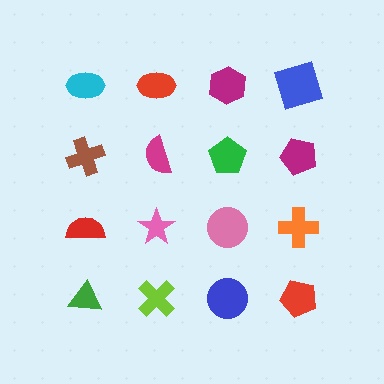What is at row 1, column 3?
A magenta hexagon.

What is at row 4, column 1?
A green triangle.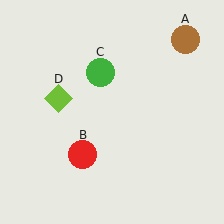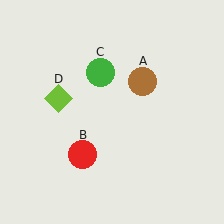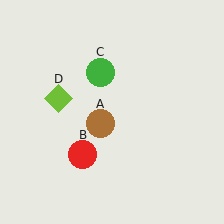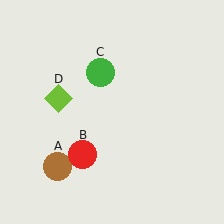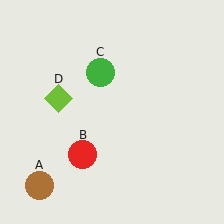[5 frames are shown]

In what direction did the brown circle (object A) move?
The brown circle (object A) moved down and to the left.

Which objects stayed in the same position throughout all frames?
Red circle (object B) and green circle (object C) and lime diamond (object D) remained stationary.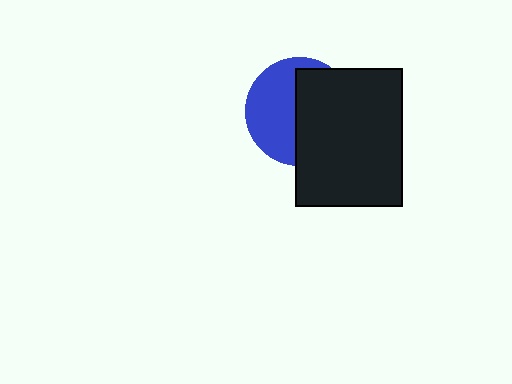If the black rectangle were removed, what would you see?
You would see the complete blue circle.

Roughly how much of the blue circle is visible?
About half of it is visible (roughly 48%).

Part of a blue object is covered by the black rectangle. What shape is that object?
It is a circle.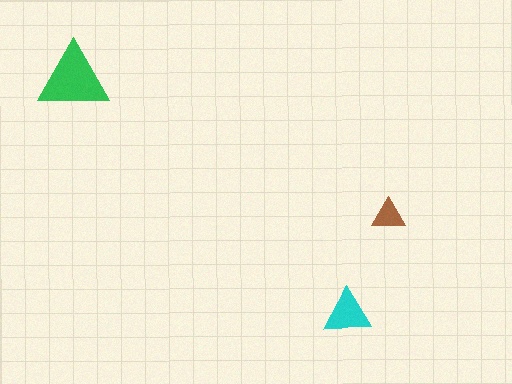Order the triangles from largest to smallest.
the green one, the cyan one, the brown one.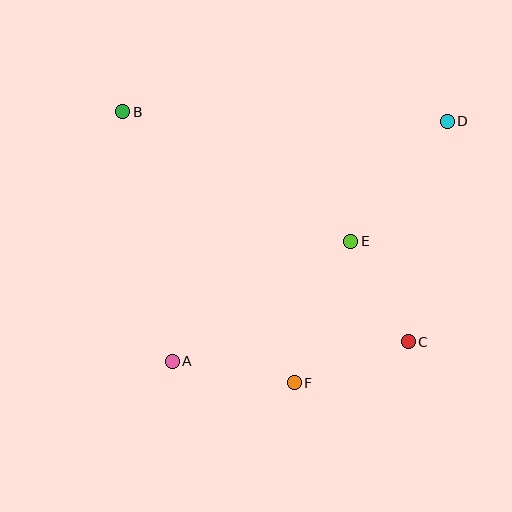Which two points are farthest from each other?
Points B and C are farthest from each other.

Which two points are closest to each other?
Points C and E are closest to each other.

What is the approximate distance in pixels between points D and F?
The distance between D and F is approximately 303 pixels.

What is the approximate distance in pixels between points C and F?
The distance between C and F is approximately 122 pixels.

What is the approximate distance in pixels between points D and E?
The distance between D and E is approximately 154 pixels.